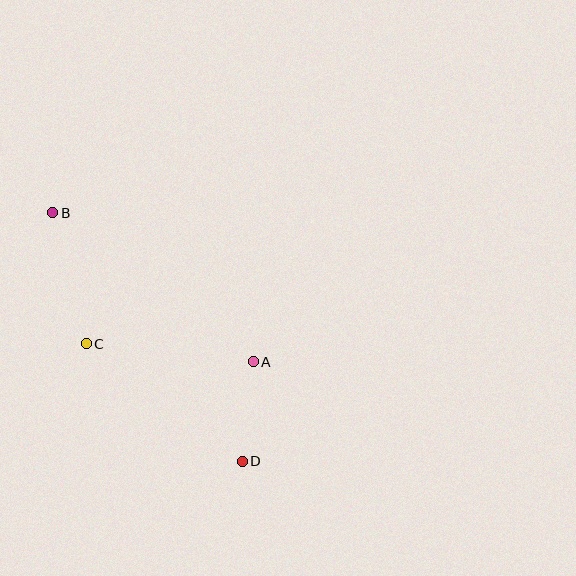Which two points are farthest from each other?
Points B and D are farthest from each other.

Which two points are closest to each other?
Points A and D are closest to each other.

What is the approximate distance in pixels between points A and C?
The distance between A and C is approximately 168 pixels.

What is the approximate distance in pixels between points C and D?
The distance between C and D is approximately 195 pixels.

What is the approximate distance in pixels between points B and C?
The distance between B and C is approximately 135 pixels.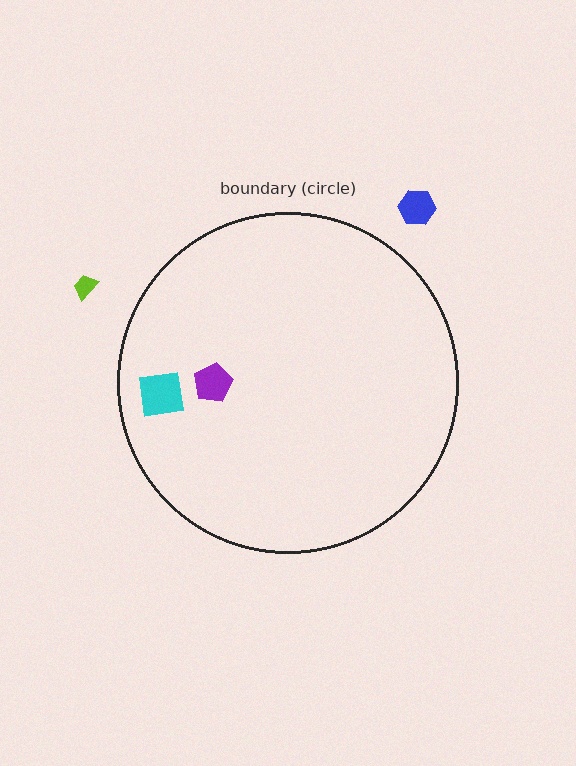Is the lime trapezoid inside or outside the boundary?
Outside.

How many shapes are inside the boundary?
2 inside, 2 outside.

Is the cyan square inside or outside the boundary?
Inside.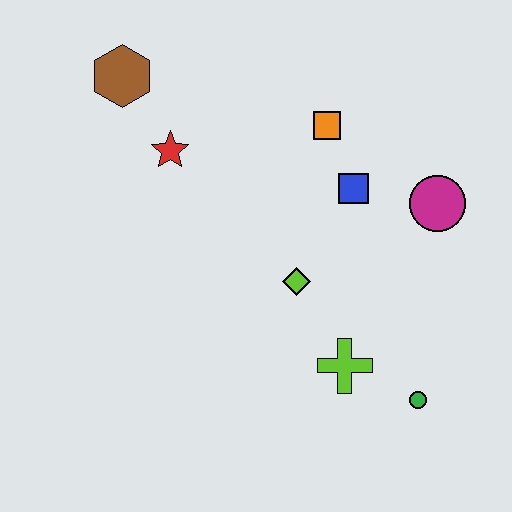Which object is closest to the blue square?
The orange square is closest to the blue square.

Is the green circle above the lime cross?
No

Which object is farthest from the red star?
The green circle is farthest from the red star.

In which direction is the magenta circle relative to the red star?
The magenta circle is to the right of the red star.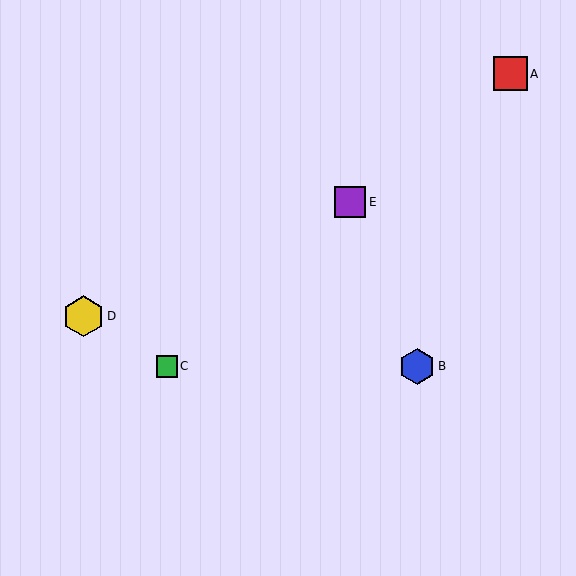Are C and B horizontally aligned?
Yes, both are at y≈366.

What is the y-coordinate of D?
Object D is at y≈316.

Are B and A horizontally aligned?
No, B is at y≈366 and A is at y≈74.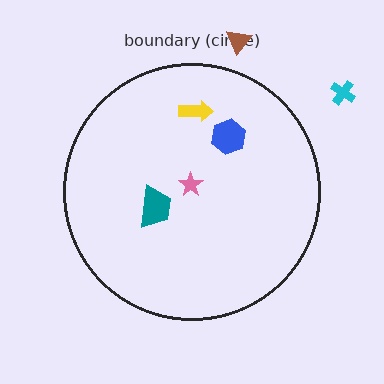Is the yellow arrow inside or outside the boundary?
Inside.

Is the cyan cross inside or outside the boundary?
Outside.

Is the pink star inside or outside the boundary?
Inside.